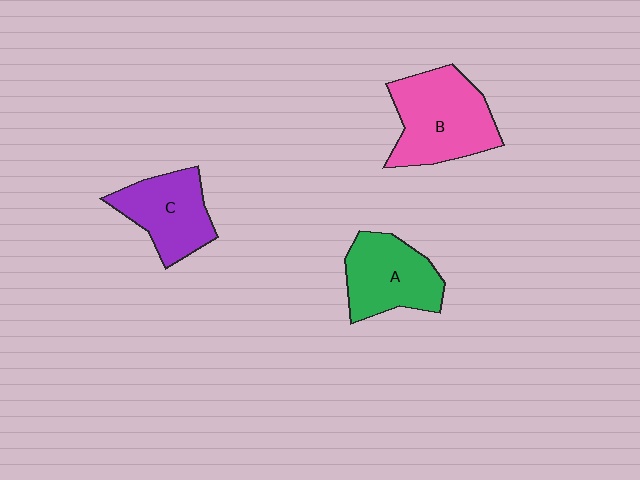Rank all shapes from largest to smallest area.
From largest to smallest: B (pink), A (green), C (purple).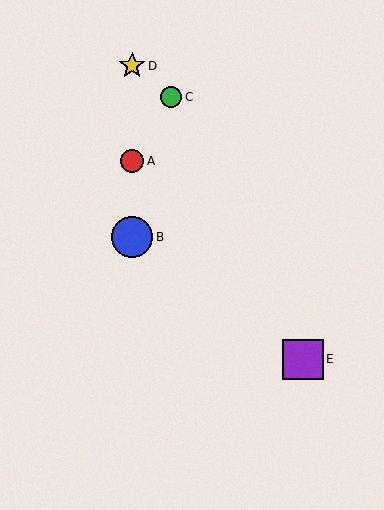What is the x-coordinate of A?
Object A is at x≈132.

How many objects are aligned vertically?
3 objects (A, B, D) are aligned vertically.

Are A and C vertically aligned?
No, A is at x≈132 and C is at x≈171.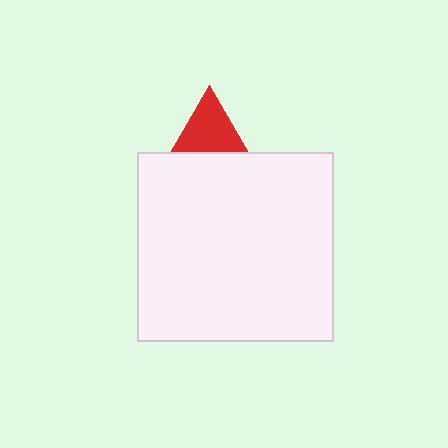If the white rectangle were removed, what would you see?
You would see the complete red triangle.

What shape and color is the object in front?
The object in front is a white rectangle.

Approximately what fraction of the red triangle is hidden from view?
Roughly 62% of the red triangle is hidden behind the white rectangle.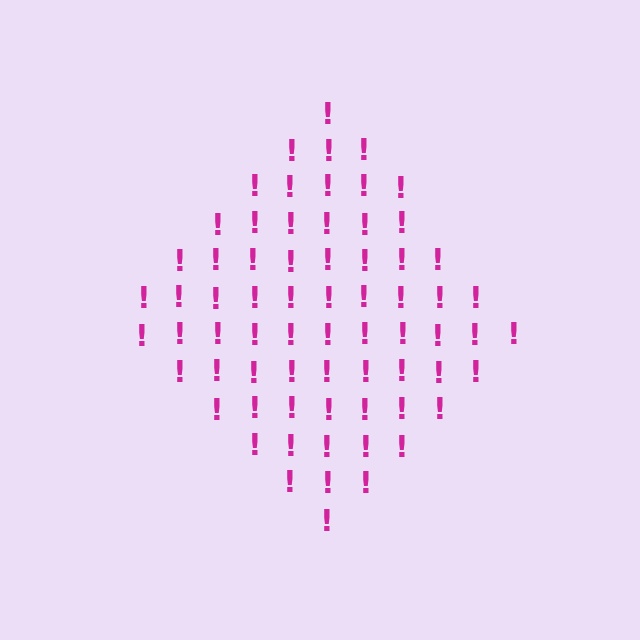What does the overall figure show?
The overall figure shows a diamond.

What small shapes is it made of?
It is made of small exclamation marks.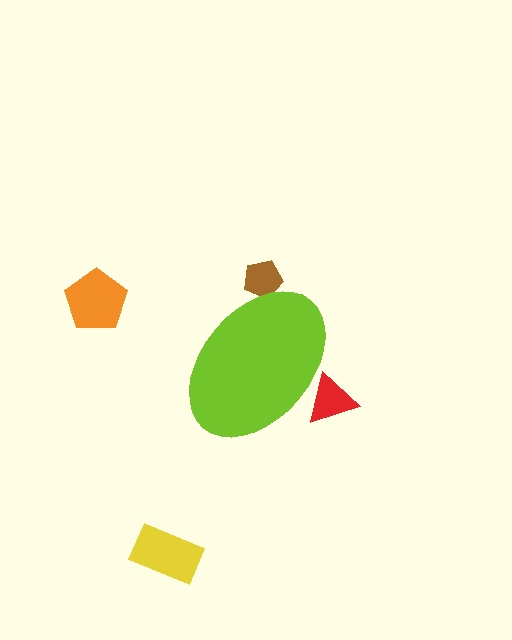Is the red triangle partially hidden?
Yes, the red triangle is partially hidden behind the lime ellipse.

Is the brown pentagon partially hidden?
Yes, the brown pentagon is partially hidden behind the lime ellipse.